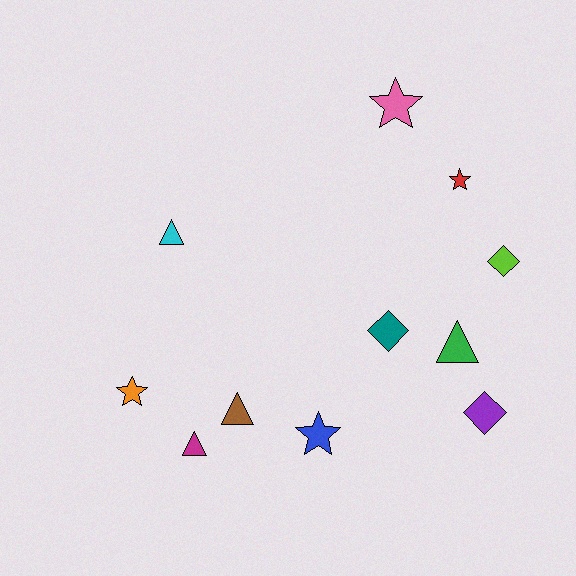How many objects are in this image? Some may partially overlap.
There are 11 objects.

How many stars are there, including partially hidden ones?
There are 4 stars.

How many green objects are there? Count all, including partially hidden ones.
There is 1 green object.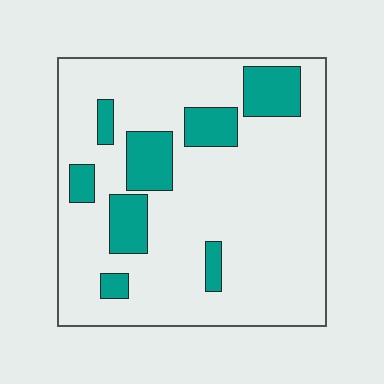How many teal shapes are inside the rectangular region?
8.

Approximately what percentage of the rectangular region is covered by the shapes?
Approximately 20%.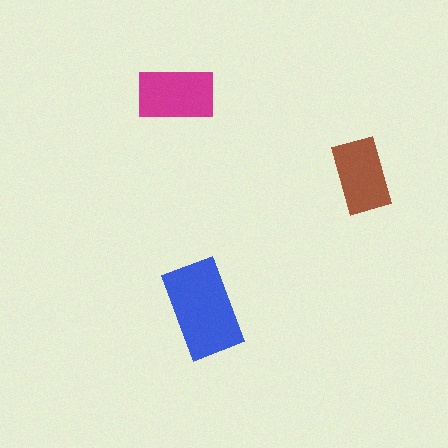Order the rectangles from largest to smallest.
the blue one, the magenta one, the brown one.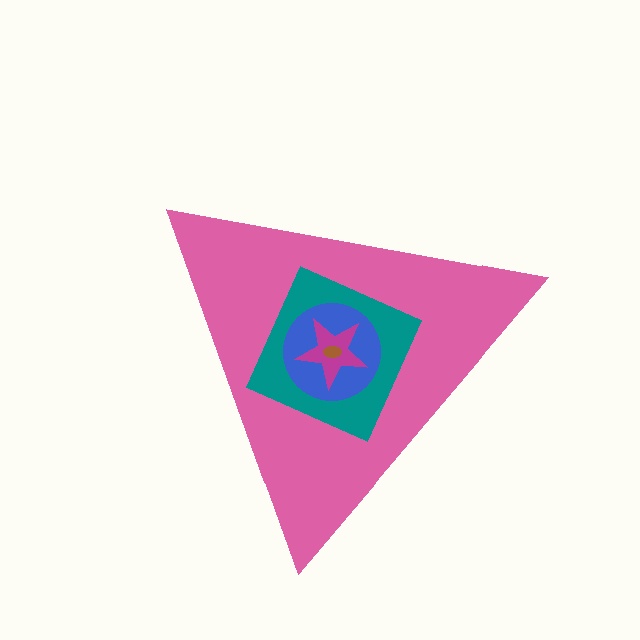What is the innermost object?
The brown ellipse.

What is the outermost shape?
The pink triangle.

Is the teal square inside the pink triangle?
Yes.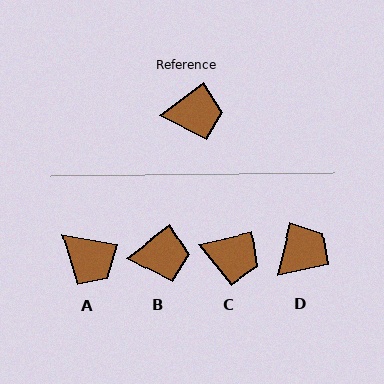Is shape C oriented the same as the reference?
No, it is off by about 25 degrees.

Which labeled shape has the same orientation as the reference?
B.